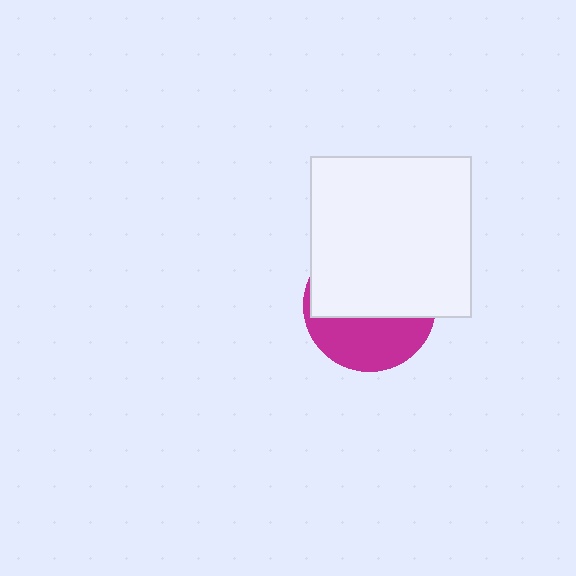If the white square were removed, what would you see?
You would see the complete magenta circle.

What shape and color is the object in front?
The object in front is a white square.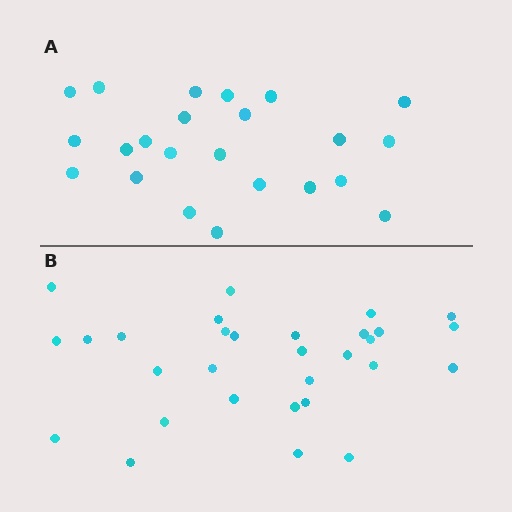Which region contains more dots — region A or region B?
Region B (the bottom region) has more dots.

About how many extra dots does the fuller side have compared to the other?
Region B has roughly 8 or so more dots than region A.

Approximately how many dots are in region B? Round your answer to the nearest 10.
About 30 dots.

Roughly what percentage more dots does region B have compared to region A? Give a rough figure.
About 30% more.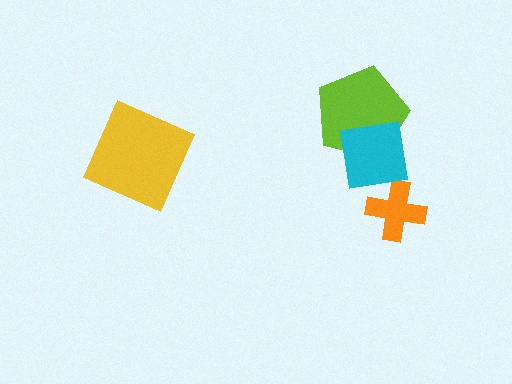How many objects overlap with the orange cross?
1 object overlaps with the orange cross.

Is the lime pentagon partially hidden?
Yes, it is partially covered by another shape.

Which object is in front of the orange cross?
The cyan square is in front of the orange cross.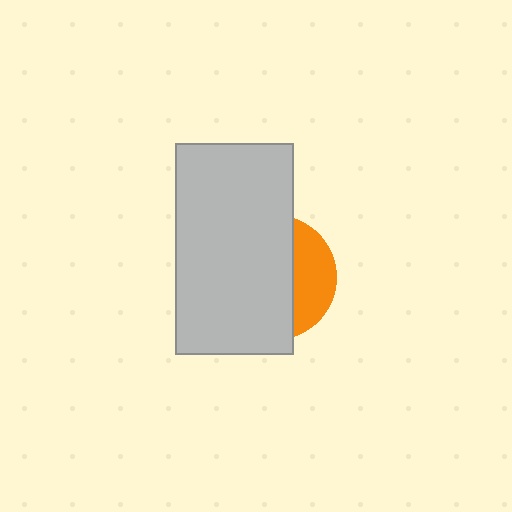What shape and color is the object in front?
The object in front is a light gray rectangle.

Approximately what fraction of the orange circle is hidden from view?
Roughly 69% of the orange circle is hidden behind the light gray rectangle.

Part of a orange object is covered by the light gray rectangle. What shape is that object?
It is a circle.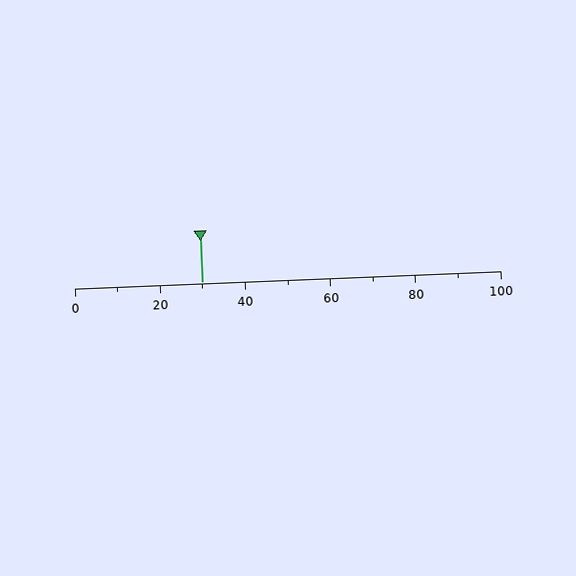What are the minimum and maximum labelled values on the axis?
The axis runs from 0 to 100.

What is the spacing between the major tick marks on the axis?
The major ticks are spaced 20 apart.